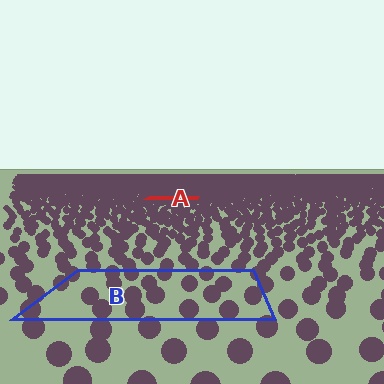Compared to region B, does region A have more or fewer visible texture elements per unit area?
Region A has more texture elements per unit area — they are packed more densely because it is farther away.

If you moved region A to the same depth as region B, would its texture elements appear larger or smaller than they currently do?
They would appear larger. At a closer depth, the same texture elements are projected at a bigger on-screen size.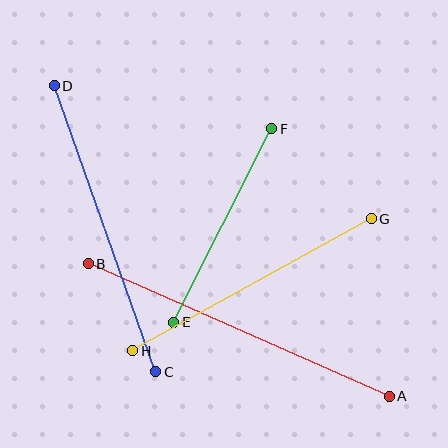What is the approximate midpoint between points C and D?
The midpoint is at approximately (105, 229) pixels.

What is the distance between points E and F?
The distance is approximately 217 pixels.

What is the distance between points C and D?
The distance is approximately 304 pixels.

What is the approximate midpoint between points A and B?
The midpoint is at approximately (239, 330) pixels.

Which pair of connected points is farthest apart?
Points A and B are farthest apart.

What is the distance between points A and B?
The distance is approximately 328 pixels.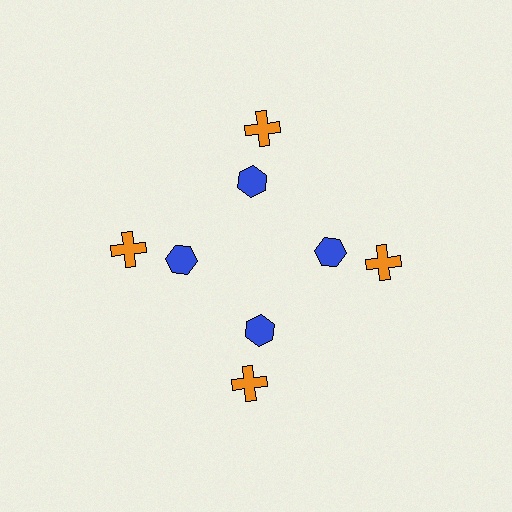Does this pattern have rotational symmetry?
Yes, this pattern has 4-fold rotational symmetry. It looks the same after rotating 90 degrees around the center.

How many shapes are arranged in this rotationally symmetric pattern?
There are 8 shapes, arranged in 4 groups of 2.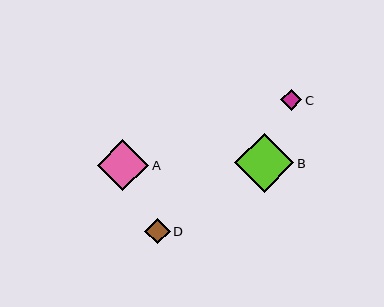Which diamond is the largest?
Diamond B is the largest with a size of approximately 59 pixels.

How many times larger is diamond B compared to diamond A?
Diamond B is approximately 1.1 times the size of diamond A.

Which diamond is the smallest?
Diamond C is the smallest with a size of approximately 21 pixels.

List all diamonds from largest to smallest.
From largest to smallest: B, A, D, C.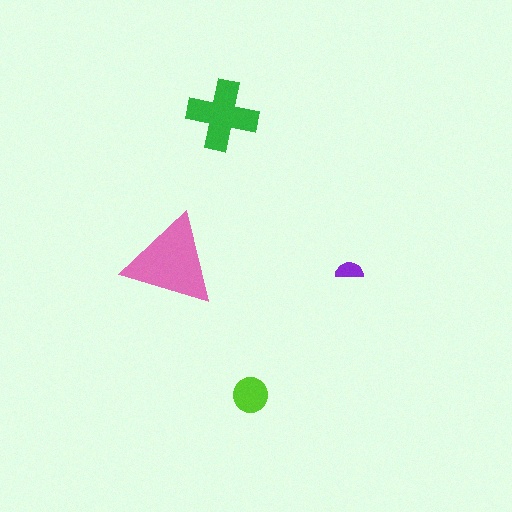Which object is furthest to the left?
The pink triangle is leftmost.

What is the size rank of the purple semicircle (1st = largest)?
4th.